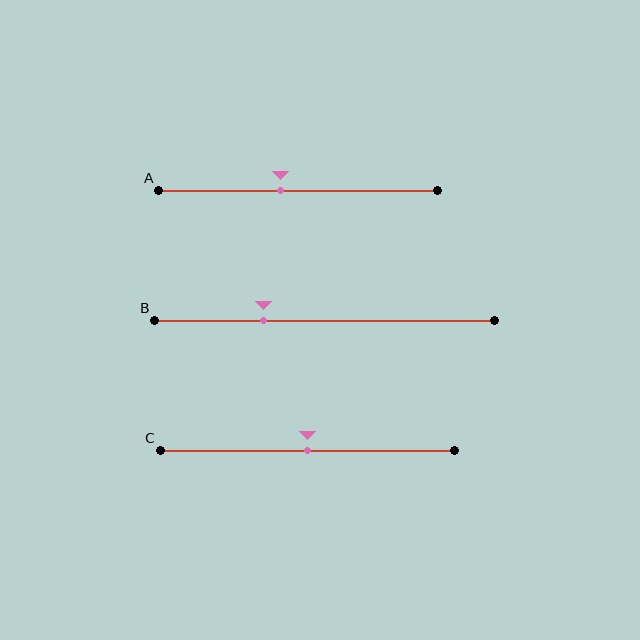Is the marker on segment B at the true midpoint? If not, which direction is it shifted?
No, the marker on segment B is shifted to the left by about 18% of the segment length.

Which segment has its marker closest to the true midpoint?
Segment C has its marker closest to the true midpoint.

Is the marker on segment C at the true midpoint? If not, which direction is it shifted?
Yes, the marker on segment C is at the true midpoint.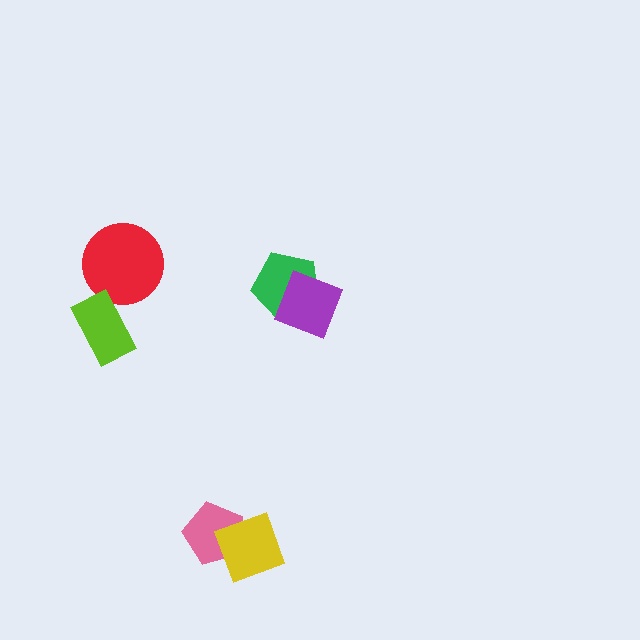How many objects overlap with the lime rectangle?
0 objects overlap with the lime rectangle.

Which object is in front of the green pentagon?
The purple square is in front of the green pentagon.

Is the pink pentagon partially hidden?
Yes, it is partially covered by another shape.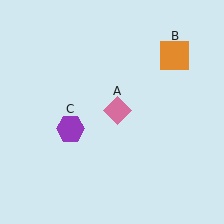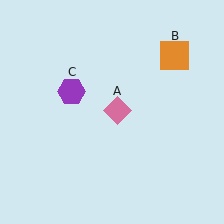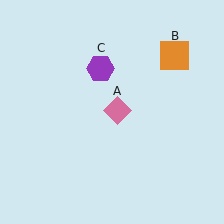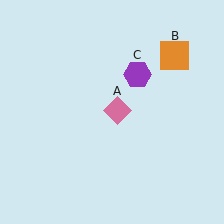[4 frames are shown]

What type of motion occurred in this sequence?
The purple hexagon (object C) rotated clockwise around the center of the scene.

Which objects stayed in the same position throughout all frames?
Pink diamond (object A) and orange square (object B) remained stationary.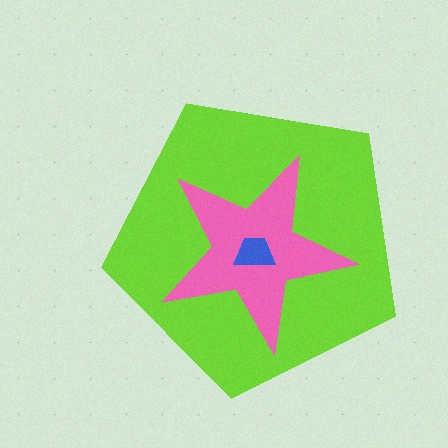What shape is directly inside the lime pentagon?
The pink star.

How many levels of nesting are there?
3.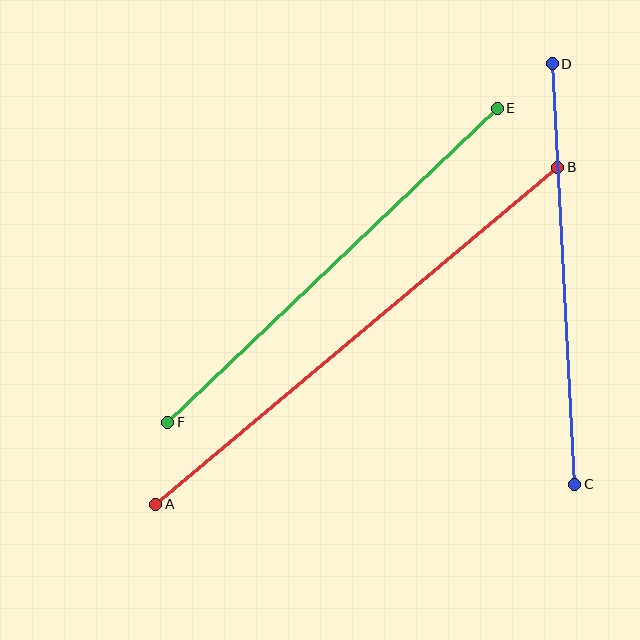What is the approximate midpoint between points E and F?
The midpoint is at approximately (332, 265) pixels.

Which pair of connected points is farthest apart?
Points A and B are farthest apart.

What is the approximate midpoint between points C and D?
The midpoint is at approximately (564, 274) pixels.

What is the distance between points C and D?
The distance is approximately 421 pixels.